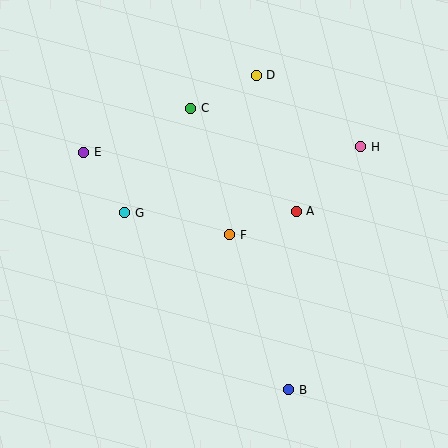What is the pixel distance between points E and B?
The distance between E and B is 314 pixels.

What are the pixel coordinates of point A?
Point A is at (296, 211).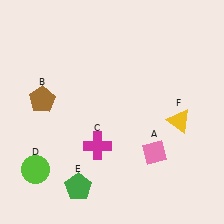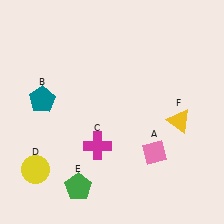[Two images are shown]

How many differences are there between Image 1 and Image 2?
There are 2 differences between the two images.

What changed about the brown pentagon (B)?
In Image 1, B is brown. In Image 2, it changed to teal.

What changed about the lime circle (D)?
In Image 1, D is lime. In Image 2, it changed to yellow.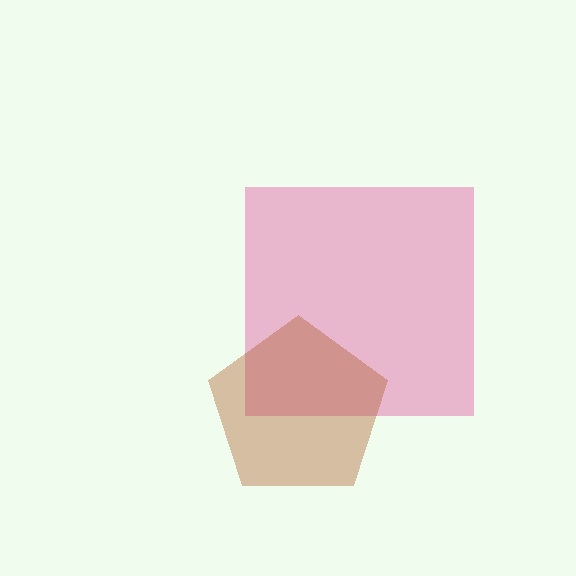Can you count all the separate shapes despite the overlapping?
Yes, there are 2 separate shapes.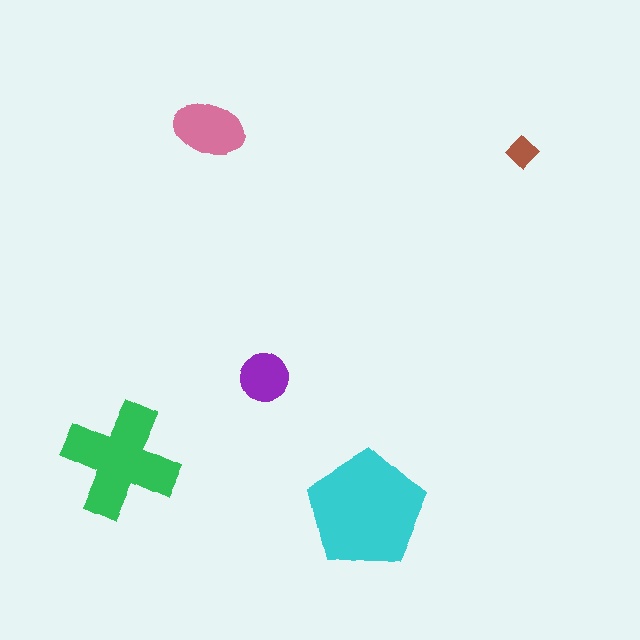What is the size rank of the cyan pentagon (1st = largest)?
1st.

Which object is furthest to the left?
The green cross is leftmost.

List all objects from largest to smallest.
The cyan pentagon, the green cross, the pink ellipse, the purple circle, the brown diamond.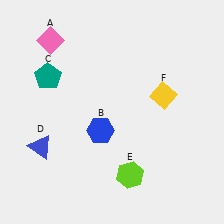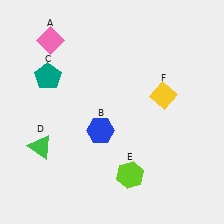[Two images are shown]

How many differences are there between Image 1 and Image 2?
There is 1 difference between the two images.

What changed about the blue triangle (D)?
In Image 1, D is blue. In Image 2, it changed to green.